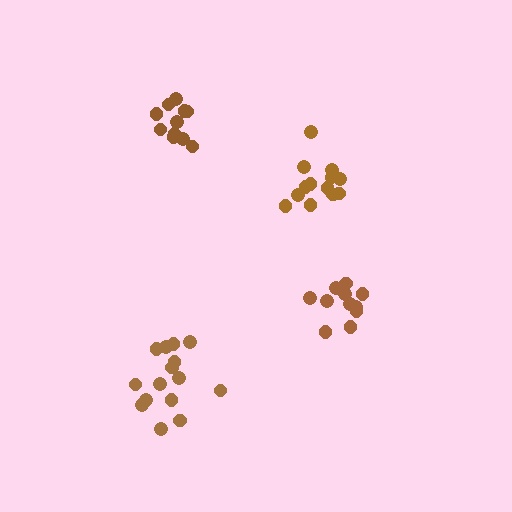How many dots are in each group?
Group 1: 11 dots, Group 2: 11 dots, Group 3: 15 dots, Group 4: 13 dots (50 total).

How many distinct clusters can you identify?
There are 4 distinct clusters.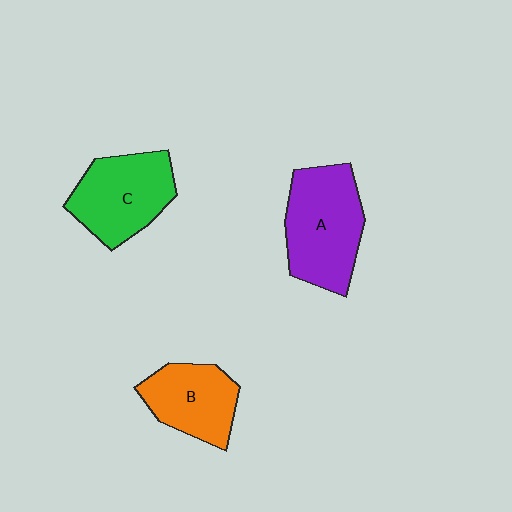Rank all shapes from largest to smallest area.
From largest to smallest: A (purple), C (green), B (orange).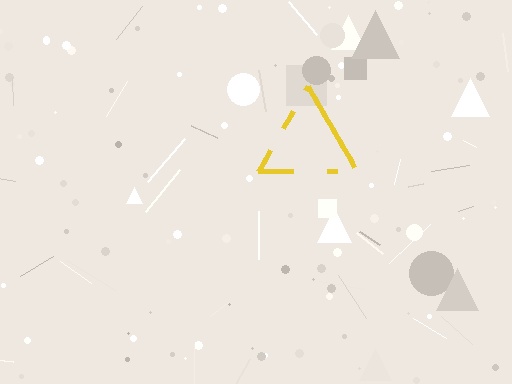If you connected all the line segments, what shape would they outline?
They would outline a triangle.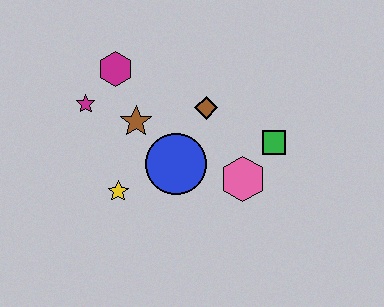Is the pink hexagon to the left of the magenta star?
No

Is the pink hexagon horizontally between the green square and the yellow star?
Yes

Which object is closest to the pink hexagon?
The green square is closest to the pink hexagon.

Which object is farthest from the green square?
The magenta star is farthest from the green square.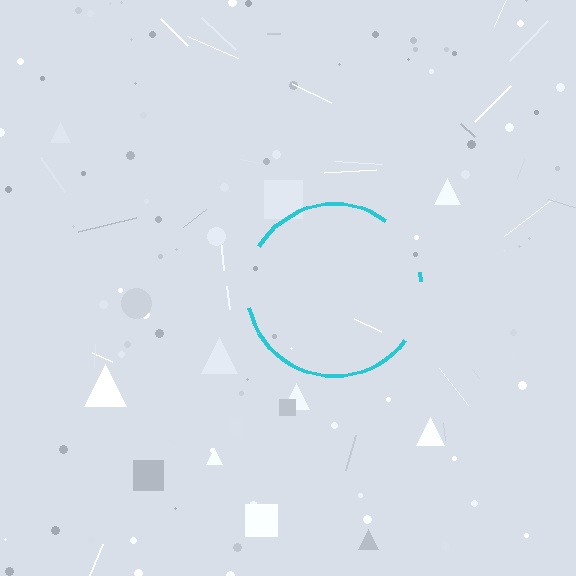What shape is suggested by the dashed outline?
The dashed outline suggests a circle.